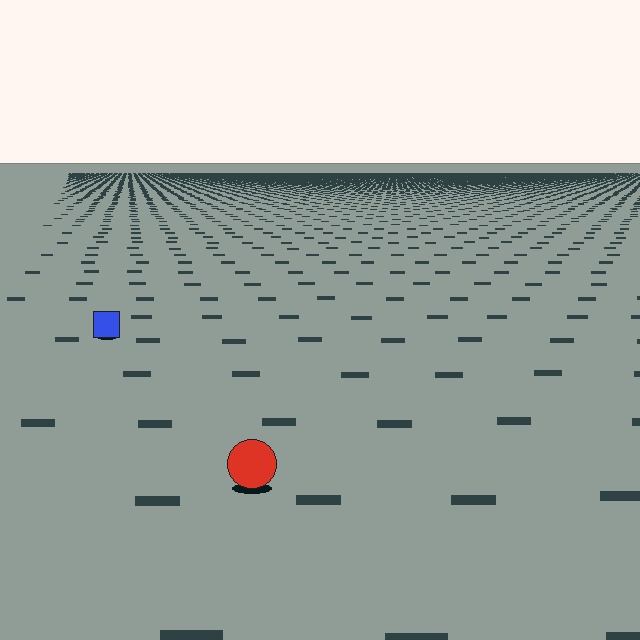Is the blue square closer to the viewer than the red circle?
No. The red circle is closer — you can tell from the texture gradient: the ground texture is coarser near it.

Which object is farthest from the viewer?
The blue square is farthest from the viewer. It appears smaller and the ground texture around it is denser.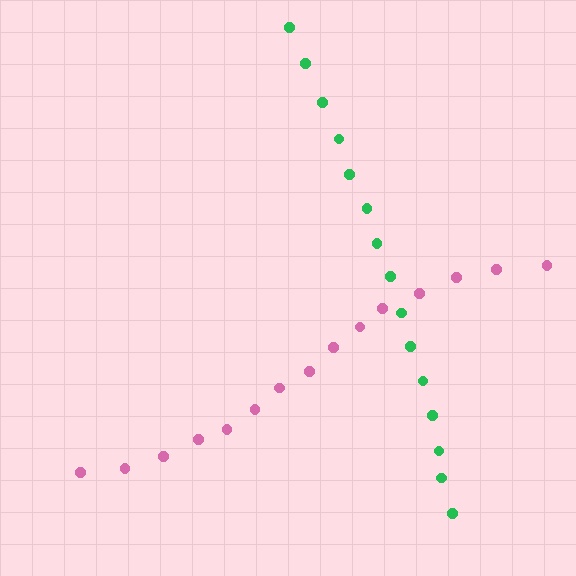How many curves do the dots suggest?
There are 2 distinct paths.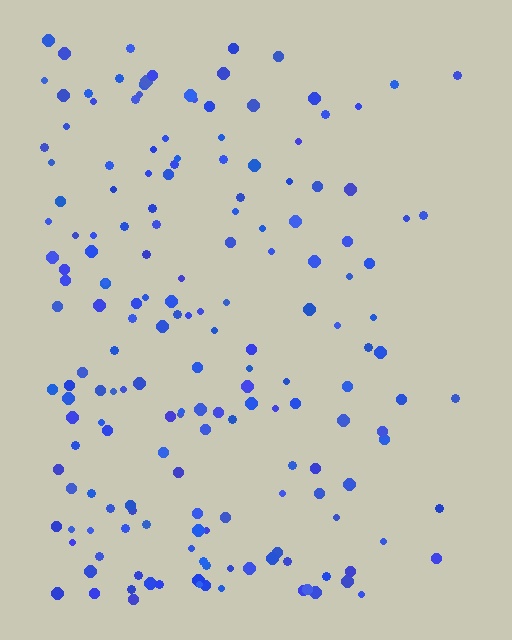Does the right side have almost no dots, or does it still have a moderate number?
Still a moderate number, just noticeably fewer than the left.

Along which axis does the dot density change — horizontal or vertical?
Horizontal.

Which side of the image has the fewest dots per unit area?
The right.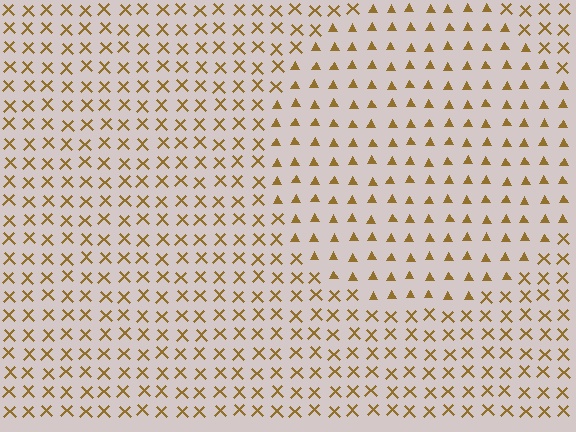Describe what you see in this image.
The image is filled with small brown elements arranged in a uniform grid. A circle-shaped region contains triangles, while the surrounding area contains X marks. The boundary is defined purely by the change in element shape.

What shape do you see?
I see a circle.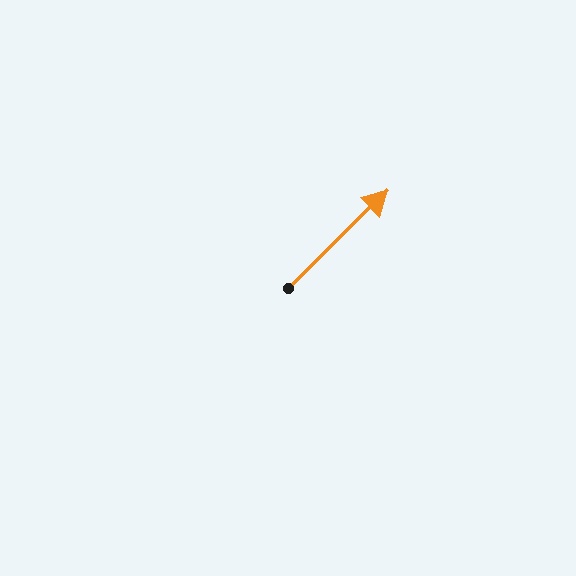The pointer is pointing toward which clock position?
Roughly 2 o'clock.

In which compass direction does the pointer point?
Northeast.